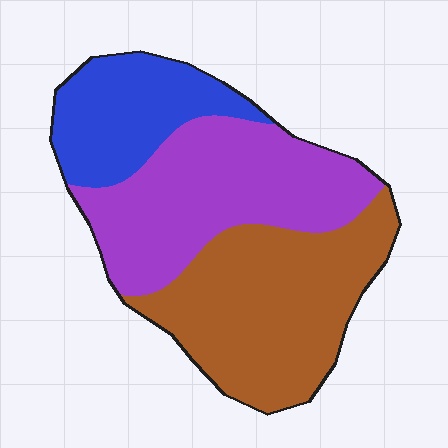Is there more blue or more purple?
Purple.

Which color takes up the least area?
Blue, at roughly 20%.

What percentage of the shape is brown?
Brown takes up about two fifths (2/5) of the shape.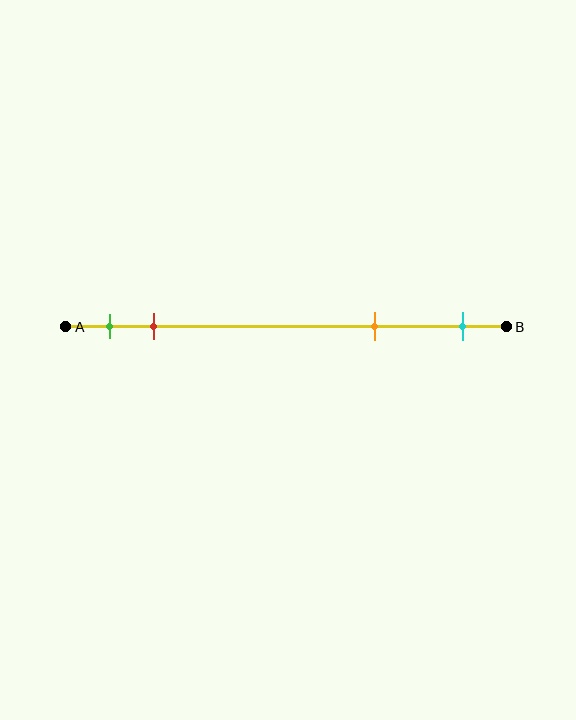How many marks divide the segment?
There are 4 marks dividing the segment.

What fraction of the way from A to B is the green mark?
The green mark is approximately 10% (0.1) of the way from A to B.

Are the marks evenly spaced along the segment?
No, the marks are not evenly spaced.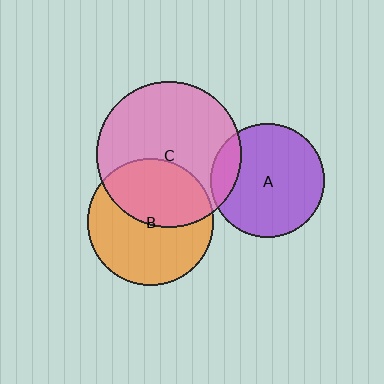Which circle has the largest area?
Circle C (pink).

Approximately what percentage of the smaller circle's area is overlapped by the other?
Approximately 15%.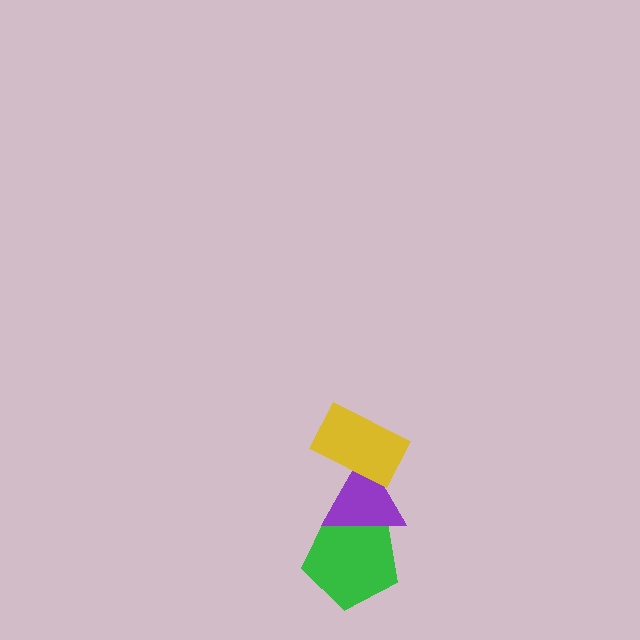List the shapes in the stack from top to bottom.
From top to bottom: the yellow rectangle, the purple triangle, the green pentagon.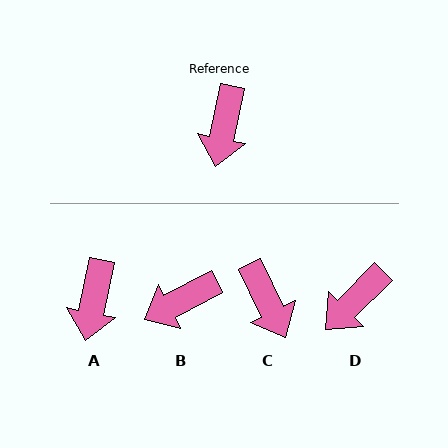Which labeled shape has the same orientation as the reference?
A.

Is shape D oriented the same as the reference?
No, it is off by about 33 degrees.